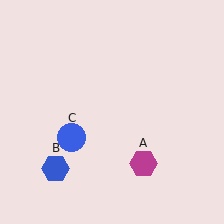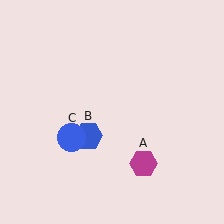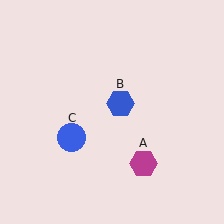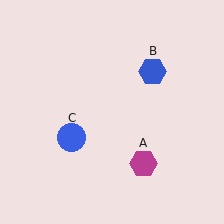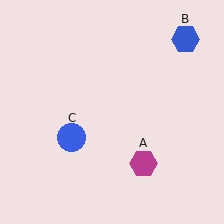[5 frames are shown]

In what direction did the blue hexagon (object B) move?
The blue hexagon (object B) moved up and to the right.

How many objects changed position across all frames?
1 object changed position: blue hexagon (object B).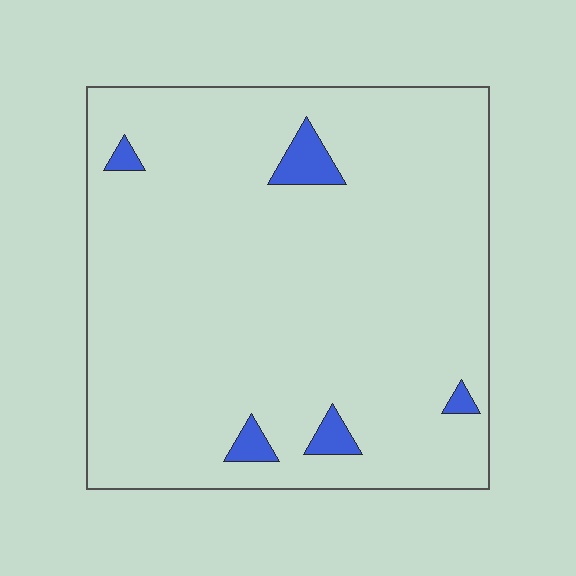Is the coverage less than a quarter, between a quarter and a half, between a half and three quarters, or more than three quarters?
Less than a quarter.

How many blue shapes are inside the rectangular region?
5.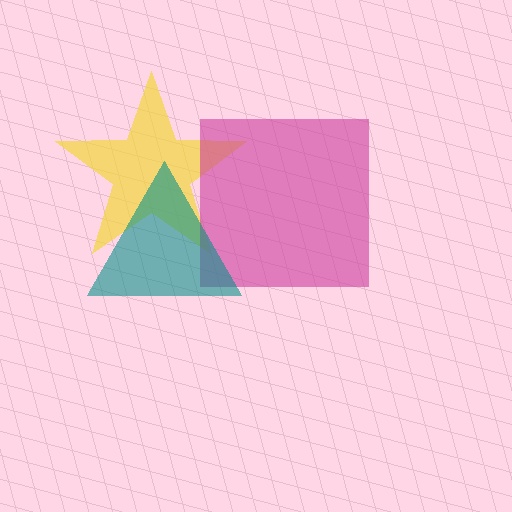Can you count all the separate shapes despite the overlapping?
Yes, there are 3 separate shapes.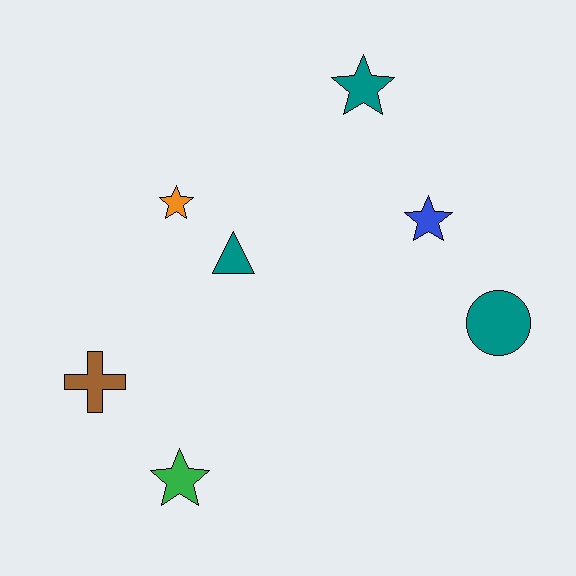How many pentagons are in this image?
There are no pentagons.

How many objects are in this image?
There are 7 objects.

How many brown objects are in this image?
There is 1 brown object.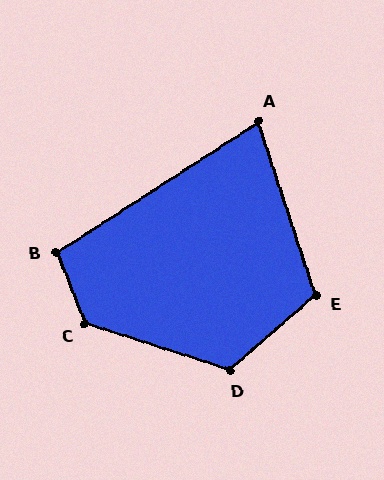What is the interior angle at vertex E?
Approximately 113 degrees (obtuse).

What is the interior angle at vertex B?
Approximately 101 degrees (obtuse).